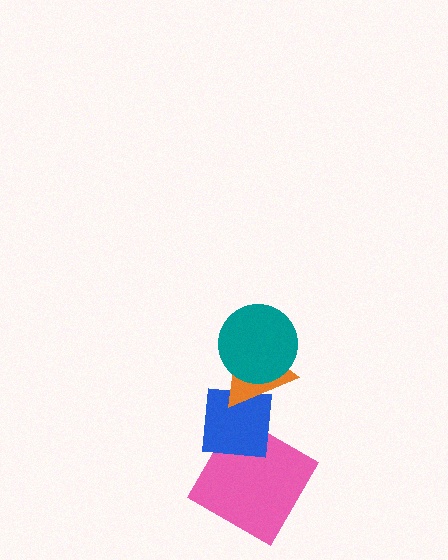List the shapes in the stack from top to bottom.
From top to bottom: the teal circle, the orange triangle, the blue square, the pink diamond.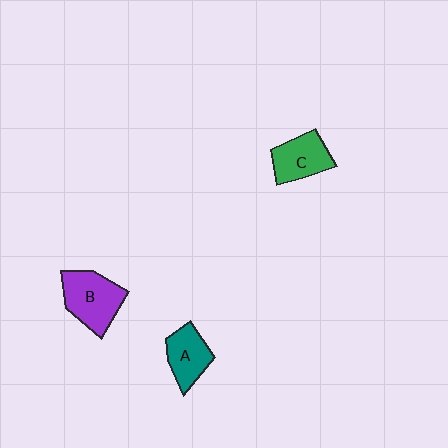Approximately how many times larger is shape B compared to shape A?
Approximately 1.4 times.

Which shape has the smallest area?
Shape A (teal).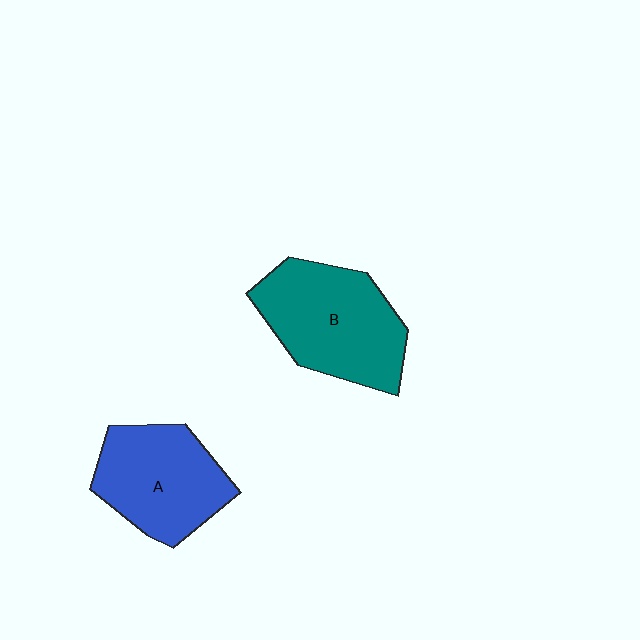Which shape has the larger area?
Shape B (teal).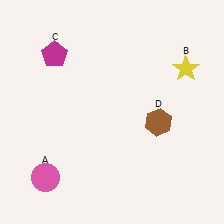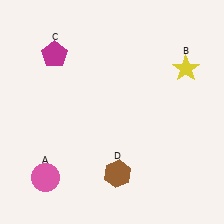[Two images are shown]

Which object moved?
The brown hexagon (D) moved down.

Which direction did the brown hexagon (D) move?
The brown hexagon (D) moved down.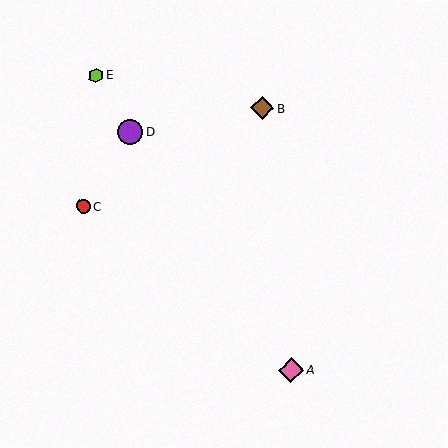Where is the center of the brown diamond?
The center of the brown diamond is at (262, 108).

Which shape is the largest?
The purple circle (labeled D) is the largest.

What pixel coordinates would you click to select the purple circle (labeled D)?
Click at (130, 132) to select the purple circle D.